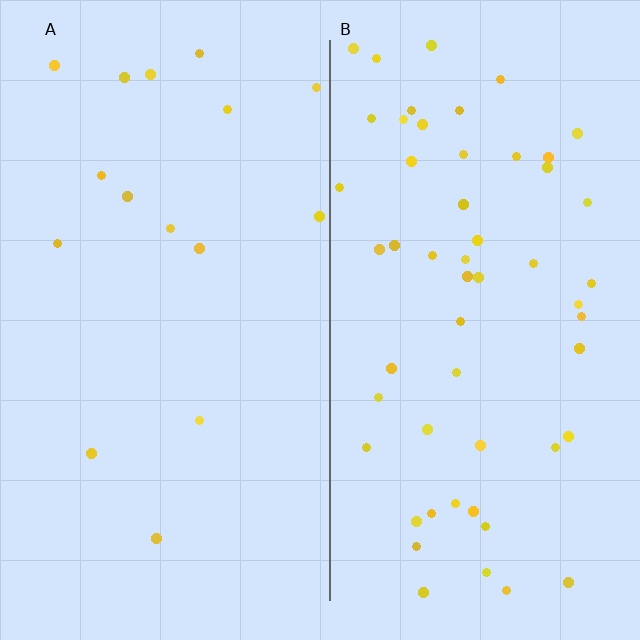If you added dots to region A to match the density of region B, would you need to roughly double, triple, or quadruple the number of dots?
Approximately quadruple.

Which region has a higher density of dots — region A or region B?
B (the right).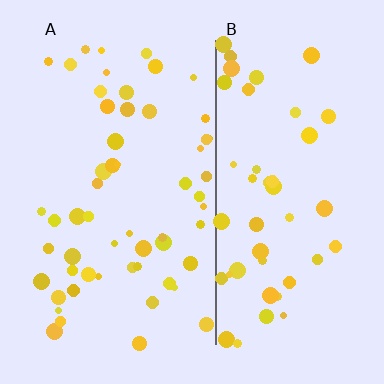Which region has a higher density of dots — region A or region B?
A (the left).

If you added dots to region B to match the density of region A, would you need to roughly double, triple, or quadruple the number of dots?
Approximately double.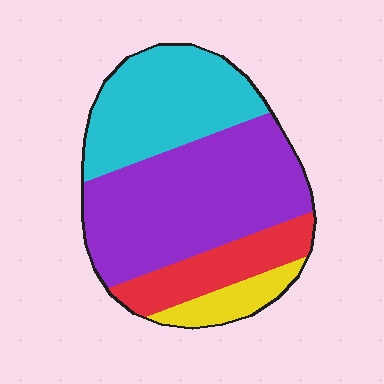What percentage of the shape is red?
Red takes up about one sixth (1/6) of the shape.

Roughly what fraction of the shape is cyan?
Cyan takes up about one third (1/3) of the shape.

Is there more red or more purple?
Purple.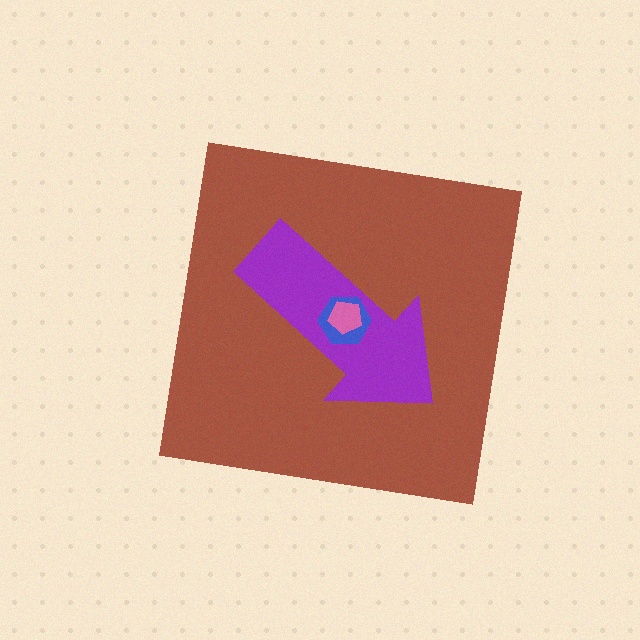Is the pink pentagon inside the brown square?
Yes.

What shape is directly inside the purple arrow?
The blue hexagon.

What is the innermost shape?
The pink pentagon.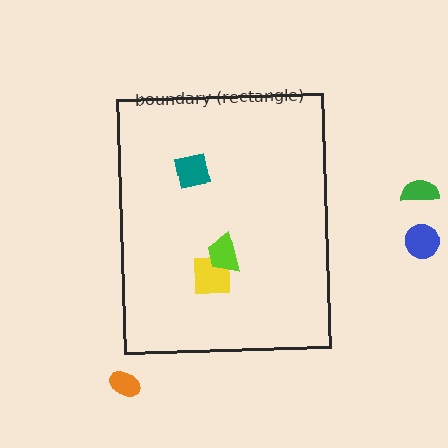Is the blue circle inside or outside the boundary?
Outside.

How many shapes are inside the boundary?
3 inside, 3 outside.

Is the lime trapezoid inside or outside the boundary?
Inside.